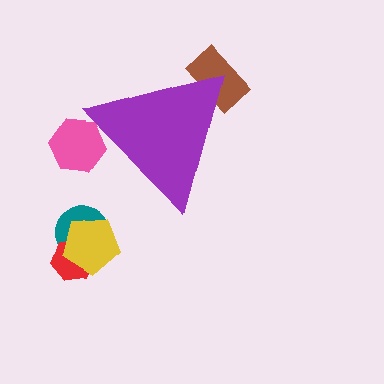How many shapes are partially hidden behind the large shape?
2 shapes are partially hidden.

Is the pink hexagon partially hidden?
Yes, the pink hexagon is partially hidden behind the purple triangle.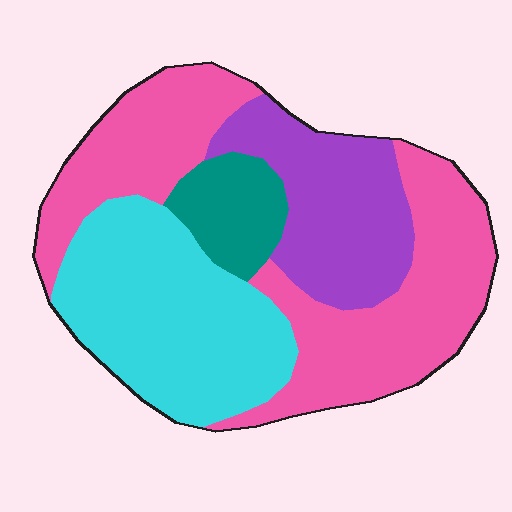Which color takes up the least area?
Teal, at roughly 10%.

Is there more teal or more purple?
Purple.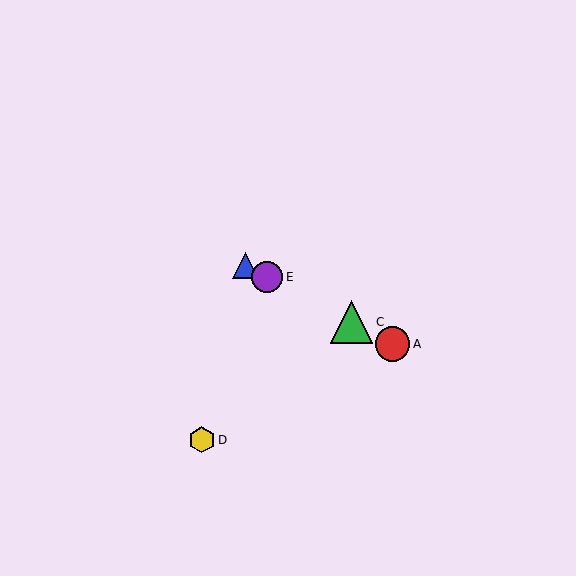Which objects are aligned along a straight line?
Objects A, B, C, E are aligned along a straight line.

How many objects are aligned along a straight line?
4 objects (A, B, C, E) are aligned along a straight line.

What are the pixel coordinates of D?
Object D is at (202, 440).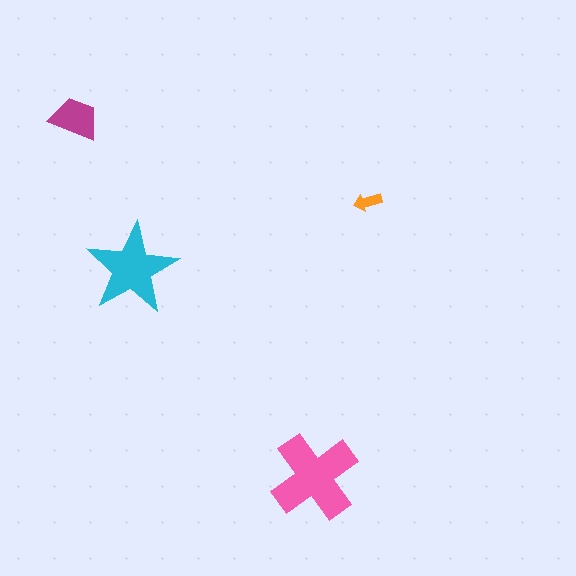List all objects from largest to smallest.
The pink cross, the cyan star, the magenta trapezoid, the orange arrow.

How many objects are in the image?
There are 4 objects in the image.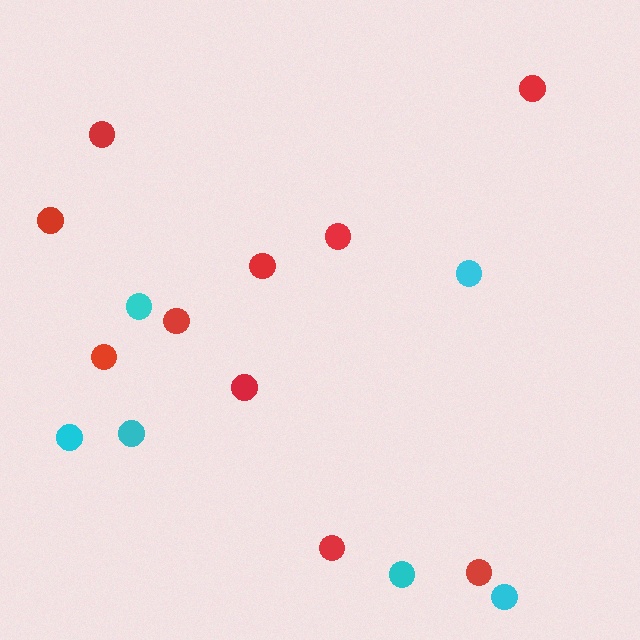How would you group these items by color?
There are 2 groups: one group of cyan circles (6) and one group of red circles (10).